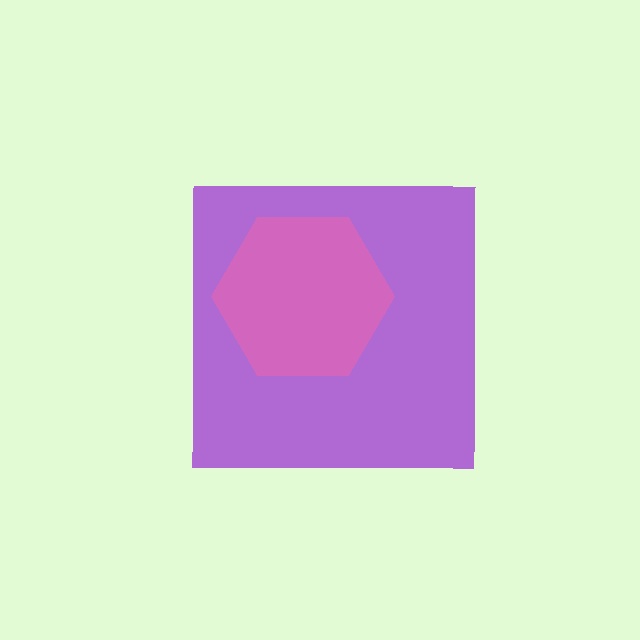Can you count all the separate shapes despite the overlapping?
Yes, there are 2 separate shapes.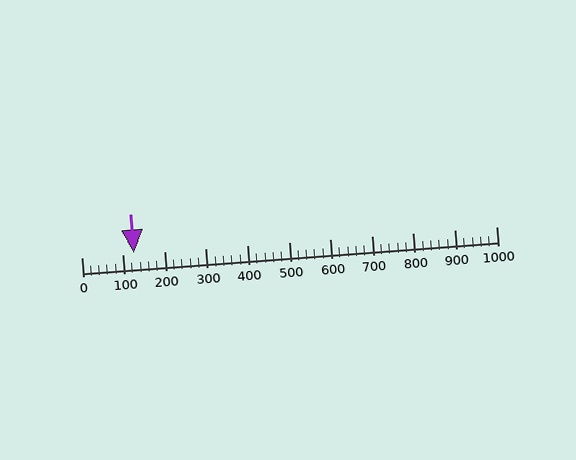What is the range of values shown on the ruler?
The ruler shows values from 0 to 1000.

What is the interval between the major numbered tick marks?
The major tick marks are spaced 100 units apart.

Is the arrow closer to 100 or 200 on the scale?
The arrow is closer to 100.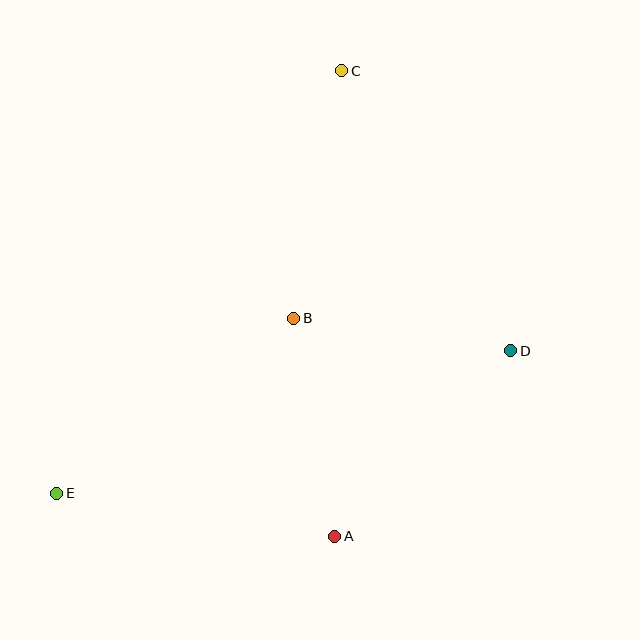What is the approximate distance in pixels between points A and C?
The distance between A and C is approximately 466 pixels.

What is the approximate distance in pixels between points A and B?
The distance between A and B is approximately 222 pixels.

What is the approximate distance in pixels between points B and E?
The distance between B and E is approximately 295 pixels.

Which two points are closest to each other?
Points B and D are closest to each other.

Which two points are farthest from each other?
Points C and E are farthest from each other.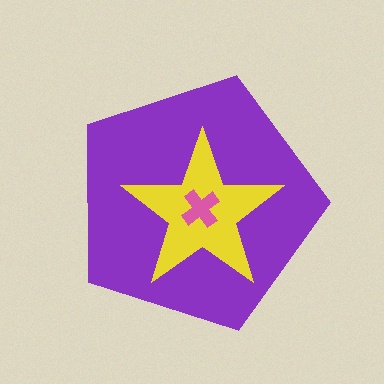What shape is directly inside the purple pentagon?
The yellow star.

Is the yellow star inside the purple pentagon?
Yes.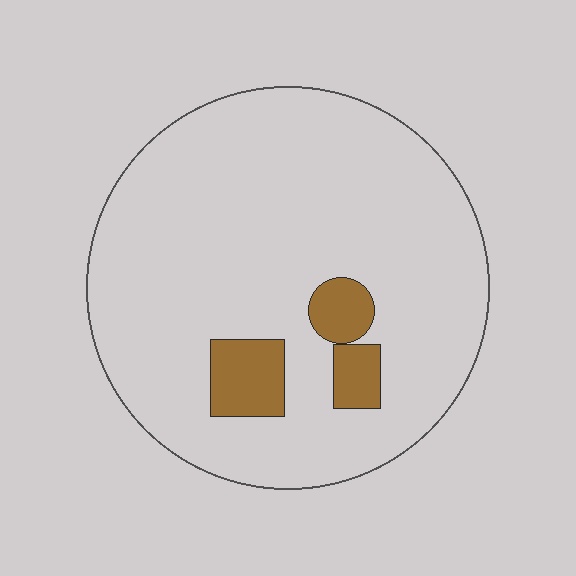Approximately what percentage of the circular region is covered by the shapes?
Approximately 10%.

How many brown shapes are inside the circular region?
3.